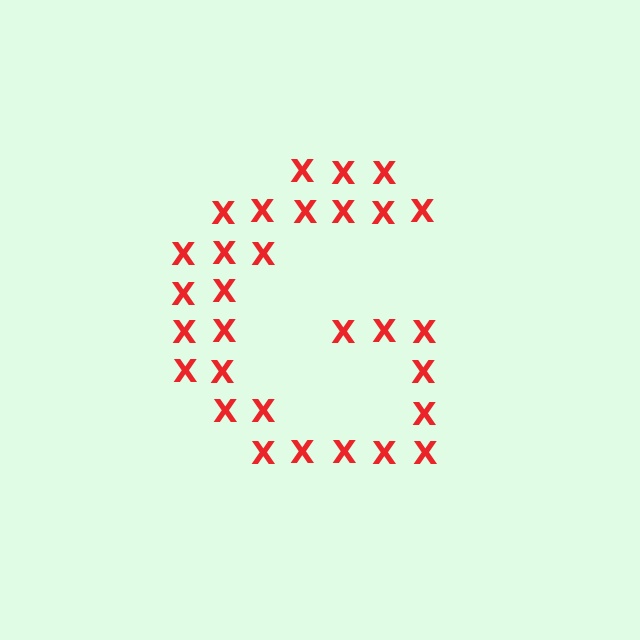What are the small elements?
The small elements are letter X's.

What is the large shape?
The large shape is the letter G.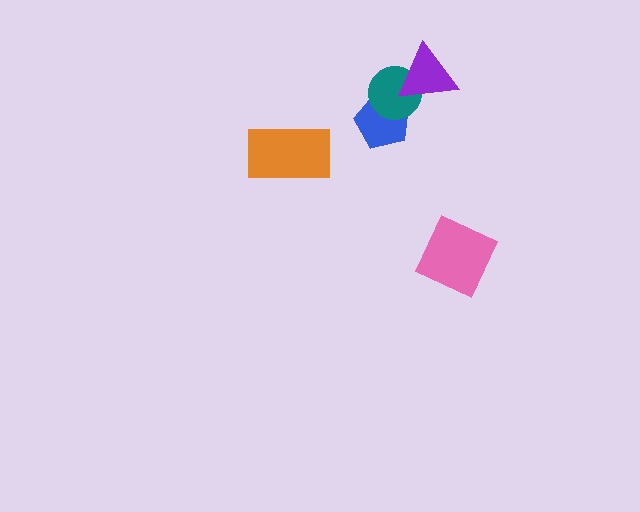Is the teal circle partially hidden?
Yes, it is partially covered by another shape.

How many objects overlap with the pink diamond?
0 objects overlap with the pink diamond.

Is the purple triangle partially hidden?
No, no other shape covers it.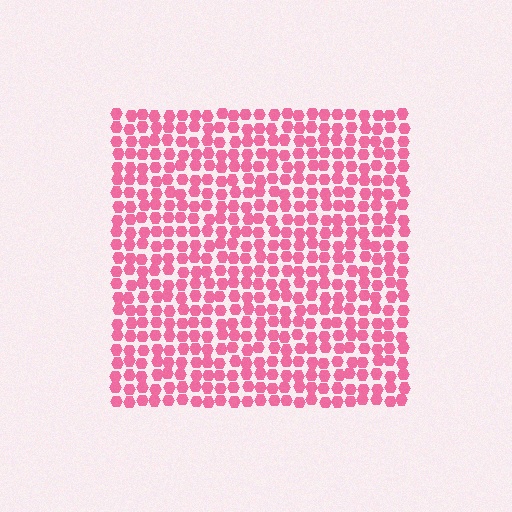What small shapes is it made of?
It is made of small hexagons.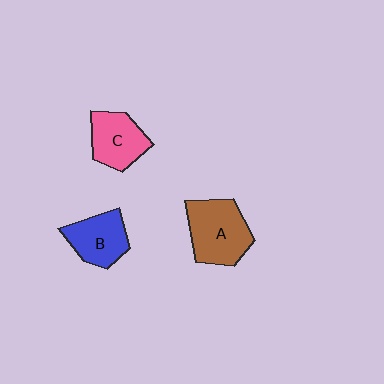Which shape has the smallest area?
Shape B (blue).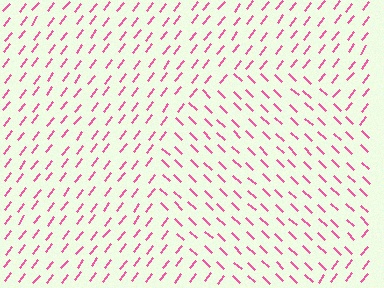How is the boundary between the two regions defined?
The boundary is defined purely by a change in line orientation (approximately 84 degrees difference). All lines are the same color and thickness.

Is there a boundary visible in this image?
Yes, there is a texture boundary formed by a change in line orientation.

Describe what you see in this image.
The image is filled with small pink line segments. A circle region in the image has lines oriented differently from the surrounding lines, creating a visible texture boundary.